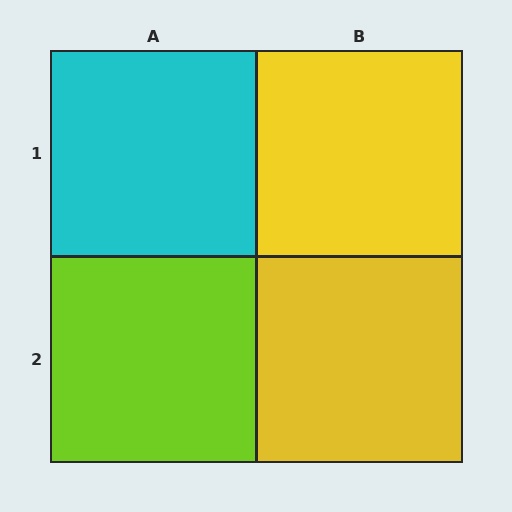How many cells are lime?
1 cell is lime.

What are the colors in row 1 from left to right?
Cyan, yellow.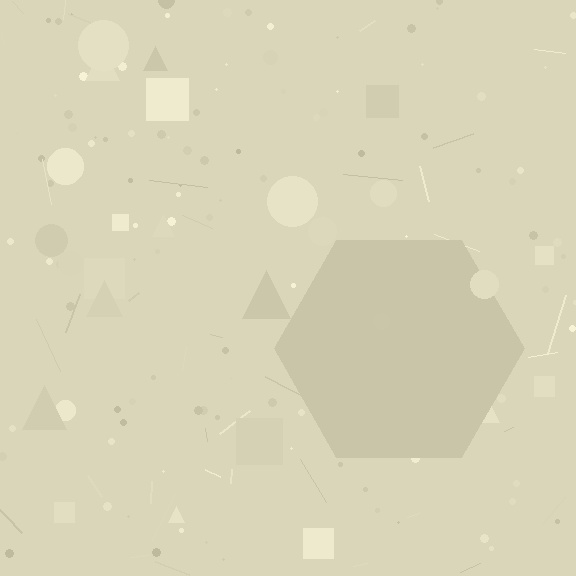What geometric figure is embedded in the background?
A hexagon is embedded in the background.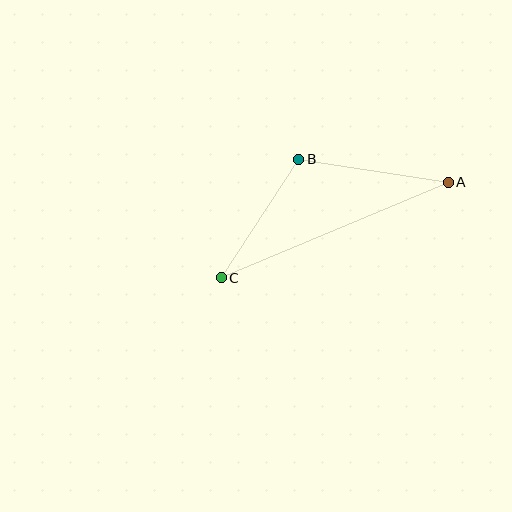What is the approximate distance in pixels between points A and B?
The distance between A and B is approximately 151 pixels.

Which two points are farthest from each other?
Points A and C are farthest from each other.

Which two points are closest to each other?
Points B and C are closest to each other.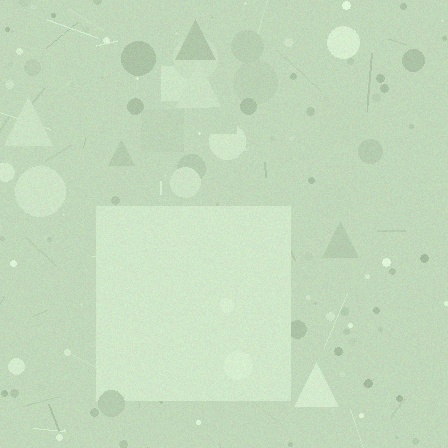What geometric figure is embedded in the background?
A square is embedded in the background.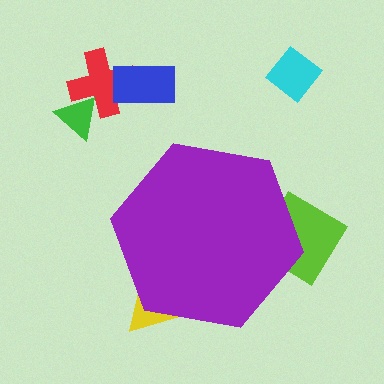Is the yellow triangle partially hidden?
Yes, the yellow triangle is partially hidden behind the purple hexagon.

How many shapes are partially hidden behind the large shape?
2 shapes are partially hidden.